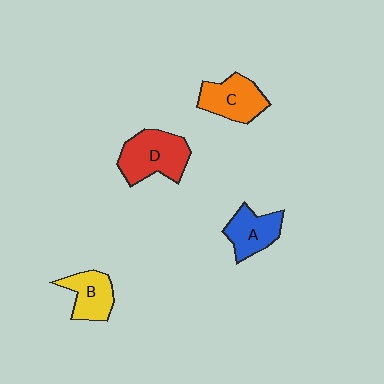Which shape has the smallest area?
Shape B (yellow).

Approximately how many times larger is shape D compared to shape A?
Approximately 1.4 times.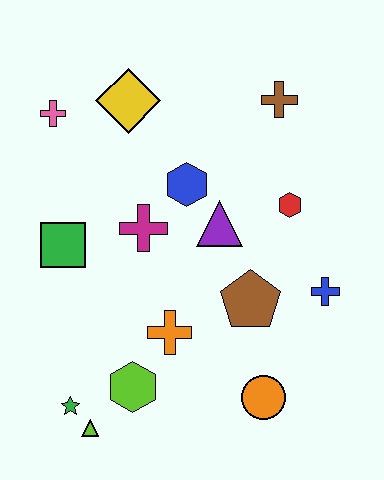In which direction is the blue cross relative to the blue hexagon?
The blue cross is to the right of the blue hexagon.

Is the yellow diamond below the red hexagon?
No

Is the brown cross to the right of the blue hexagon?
Yes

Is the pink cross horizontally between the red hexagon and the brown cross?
No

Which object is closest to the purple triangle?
The blue hexagon is closest to the purple triangle.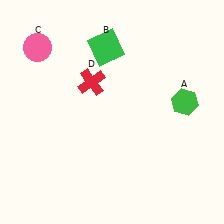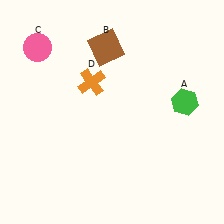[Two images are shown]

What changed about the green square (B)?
In Image 1, B is green. In Image 2, it changed to brown.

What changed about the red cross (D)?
In Image 1, D is red. In Image 2, it changed to orange.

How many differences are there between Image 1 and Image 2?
There are 2 differences between the two images.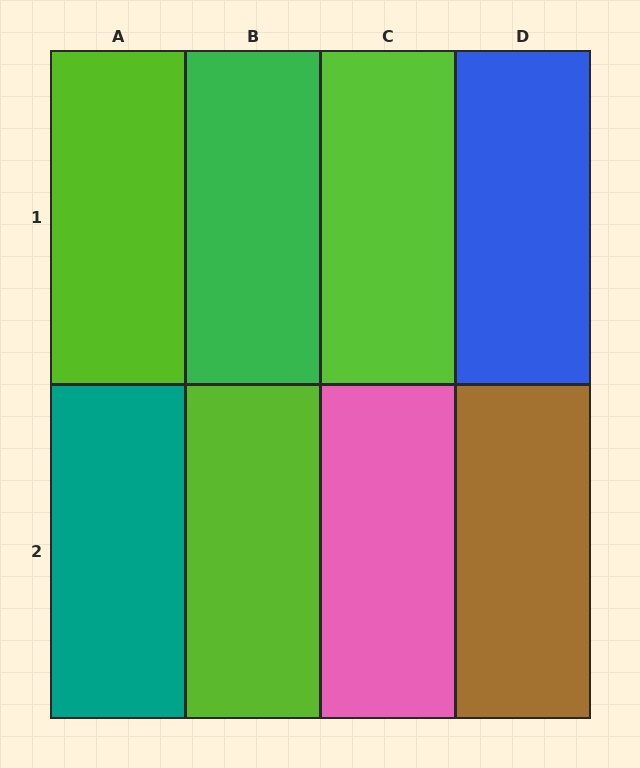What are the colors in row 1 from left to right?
Lime, green, lime, blue.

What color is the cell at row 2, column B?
Lime.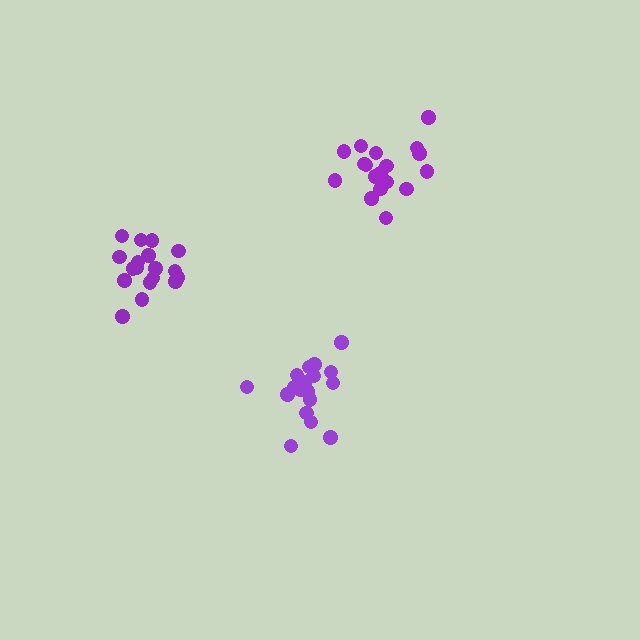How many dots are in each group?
Group 1: 19 dots, Group 2: 18 dots, Group 3: 18 dots (55 total).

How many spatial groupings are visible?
There are 3 spatial groupings.